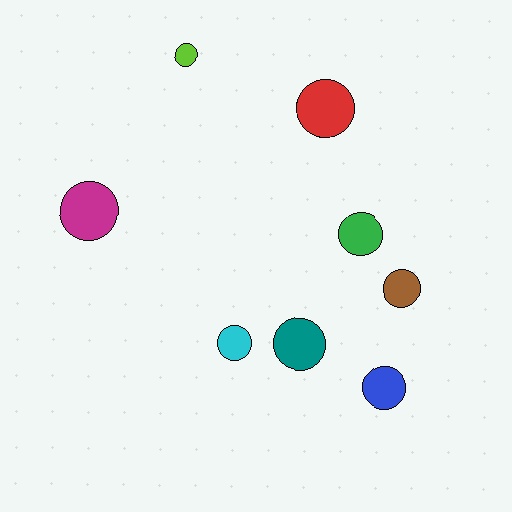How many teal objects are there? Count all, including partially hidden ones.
There is 1 teal object.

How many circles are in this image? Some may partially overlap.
There are 8 circles.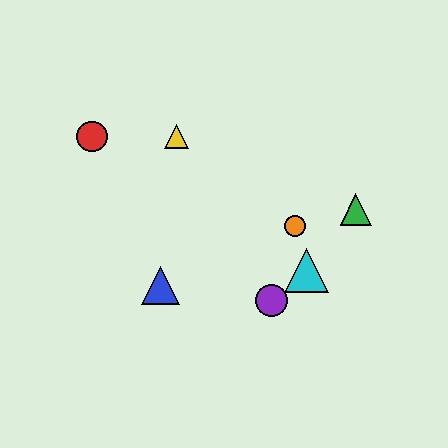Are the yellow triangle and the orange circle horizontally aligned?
No, the yellow triangle is at y≈136 and the orange circle is at y≈226.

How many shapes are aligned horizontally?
2 shapes (the red circle, the yellow triangle) are aligned horizontally.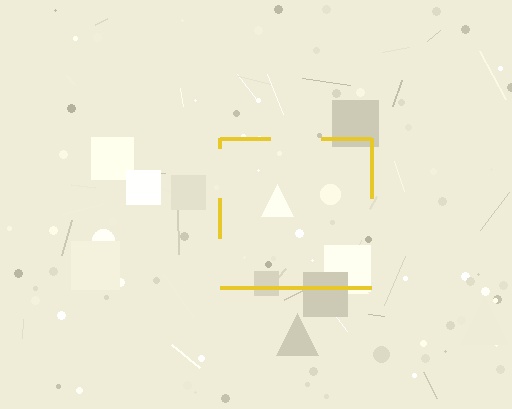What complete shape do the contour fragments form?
The contour fragments form a square.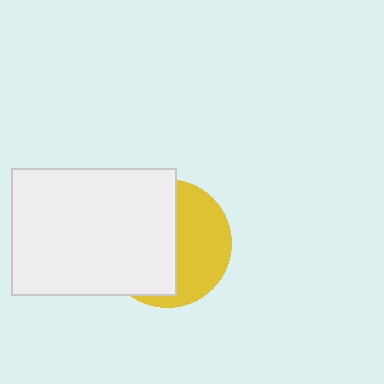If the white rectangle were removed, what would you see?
You would see the complete yellow circle.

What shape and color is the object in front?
The object in front is a white rectangle.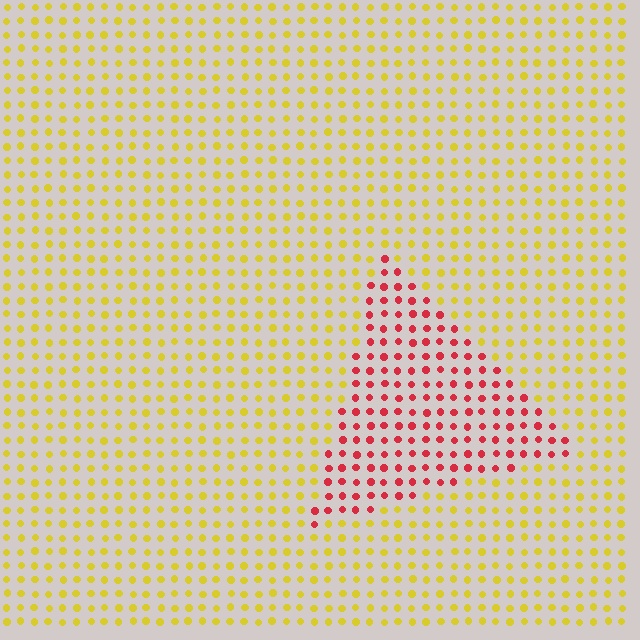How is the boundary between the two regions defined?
The boundary is defined purely by a slight shift in hue (about 64 degrees). Spacing, size, and orientation are identical on both sides.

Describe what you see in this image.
The image is filled with small yellow elements in a uniform arrangement. A triangle-shaped region is visible where the elements are tinted to a slightly different hue, forming a subtle color boundary.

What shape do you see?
I see a triangle.